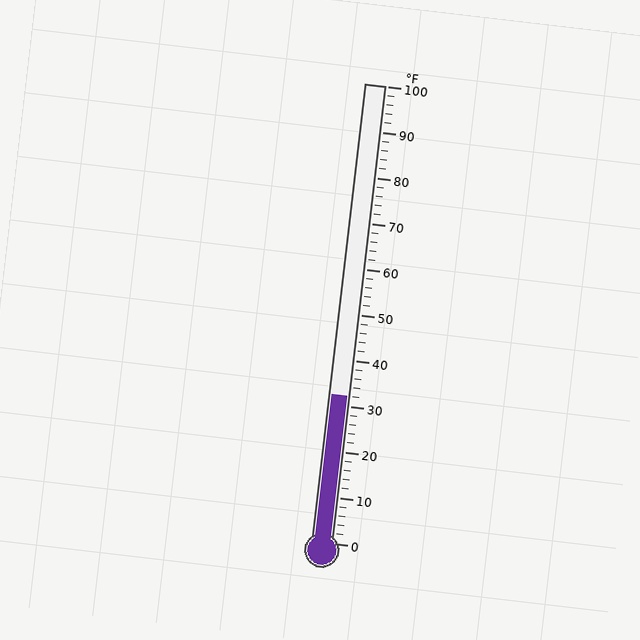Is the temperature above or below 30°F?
The temperature is above 30°F.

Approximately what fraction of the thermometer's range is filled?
The thermometer is filled to approximately 30% of its range.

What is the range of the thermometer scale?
The thermometer scale ranges from 0°F to 100°F.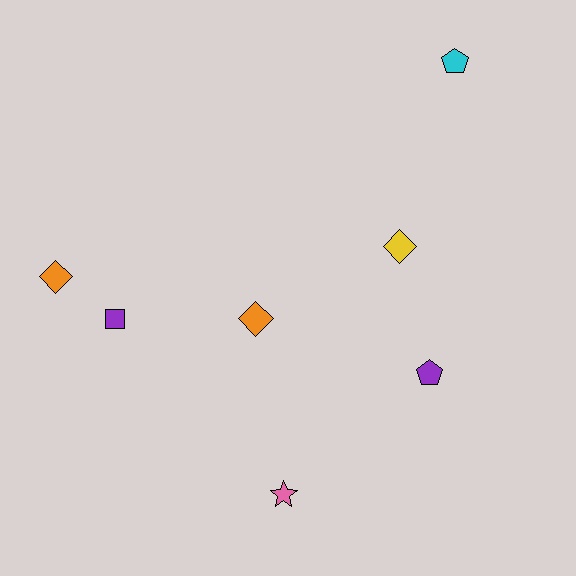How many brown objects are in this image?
There are no brown objects.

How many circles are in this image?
There are no circles.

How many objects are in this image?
There are 7 objects.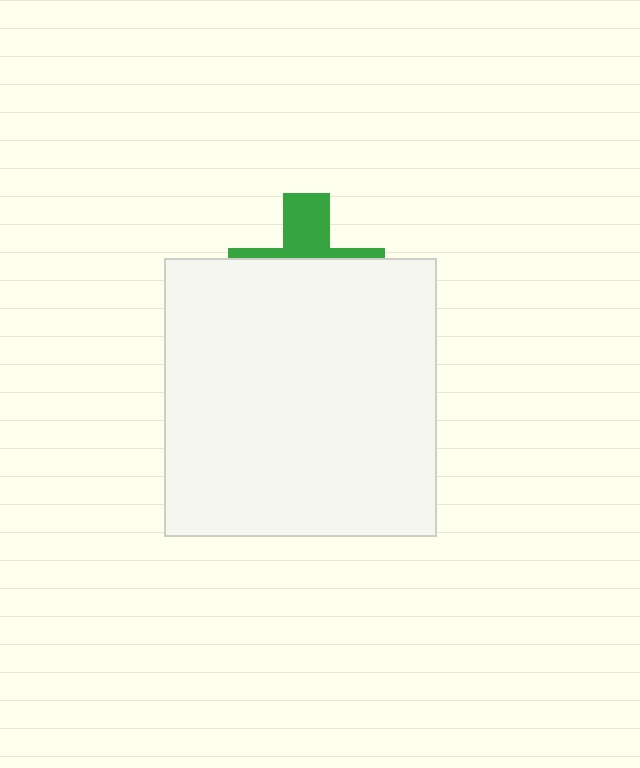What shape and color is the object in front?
The object in front is a white rectangle.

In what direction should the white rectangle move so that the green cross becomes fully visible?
The white rectangle should move down. That is the shortest direction to clear the overlap and leave the green cross fully visible.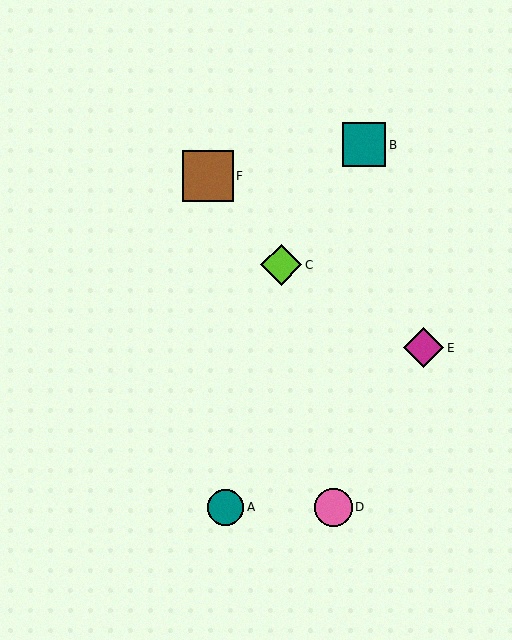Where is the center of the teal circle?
The center of the teal circle is at (226, 507).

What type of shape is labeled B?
Shape B is a teal square.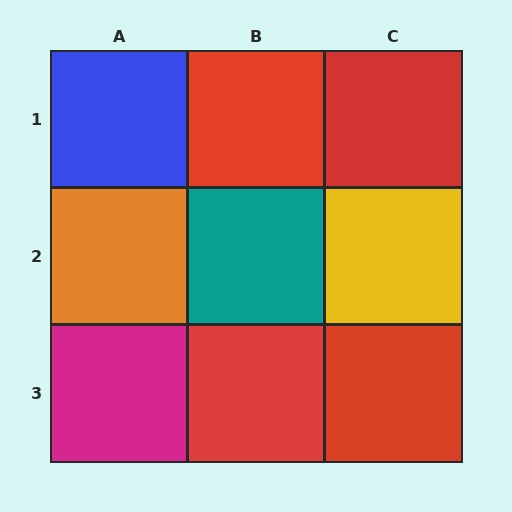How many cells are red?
4 cells are red.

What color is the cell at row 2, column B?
Teal.